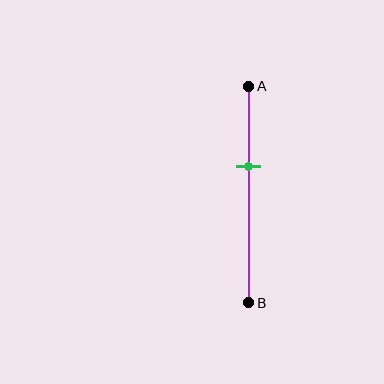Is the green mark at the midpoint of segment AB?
No, the mark is at about 35% from A, not at the 50% midpoint.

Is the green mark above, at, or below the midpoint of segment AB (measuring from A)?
The green mark is above the midpoint of segment AB.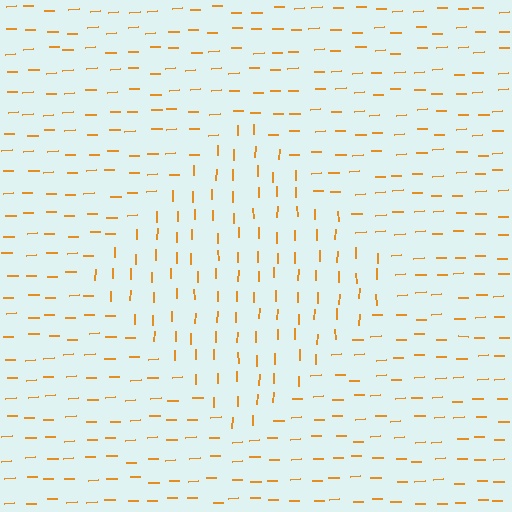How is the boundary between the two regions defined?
The boundary is defined purely by a change in line orientation (approximately 87 degrees difference). All lines are the same color and thickness.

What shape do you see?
I see a diamond.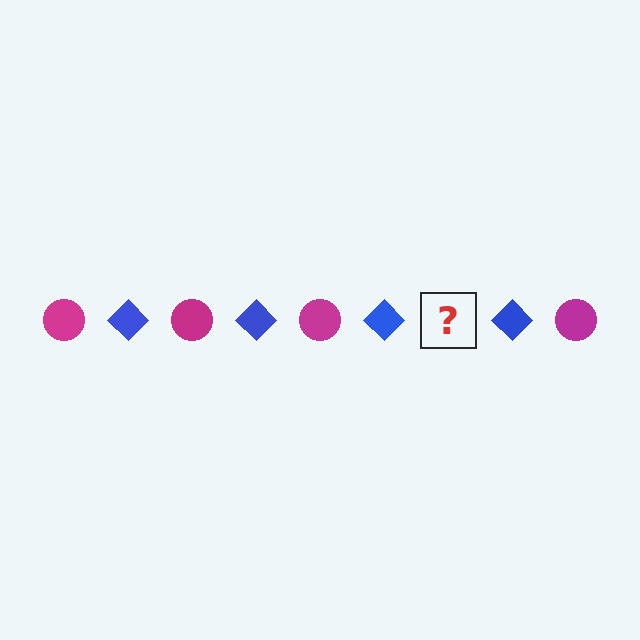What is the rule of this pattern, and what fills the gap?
The rule is that the pattern alternates between magenta circle and blue diamond. The gap should be filled with a magenta circle.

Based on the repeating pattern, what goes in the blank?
The blank should be a magenta circle.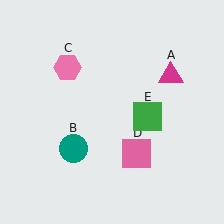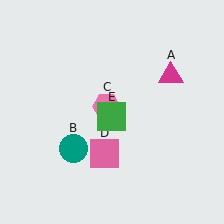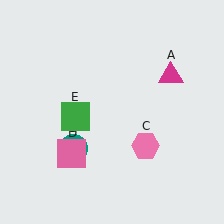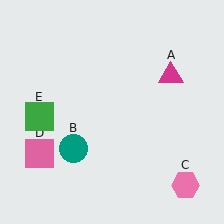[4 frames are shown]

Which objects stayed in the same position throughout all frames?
Magenta triangle (object A) and teal circle (object B) remained stationary.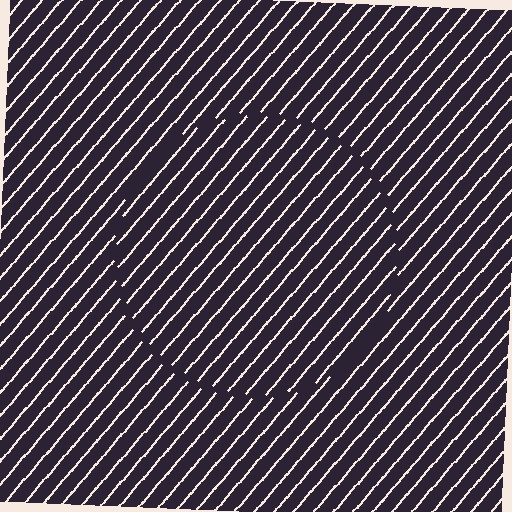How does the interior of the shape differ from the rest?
The interior of the shape contains the same grating, shifted by half a period — the contour is defined by the phase discontinuity where line-ends from the inner and outer gratings abut.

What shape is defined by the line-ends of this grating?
An illusory circle. The interior of the shape contains the same grating, shifted by half a period — the contour is defined by the phase discontinuity where line-ends from the inner and outer gratings abut.